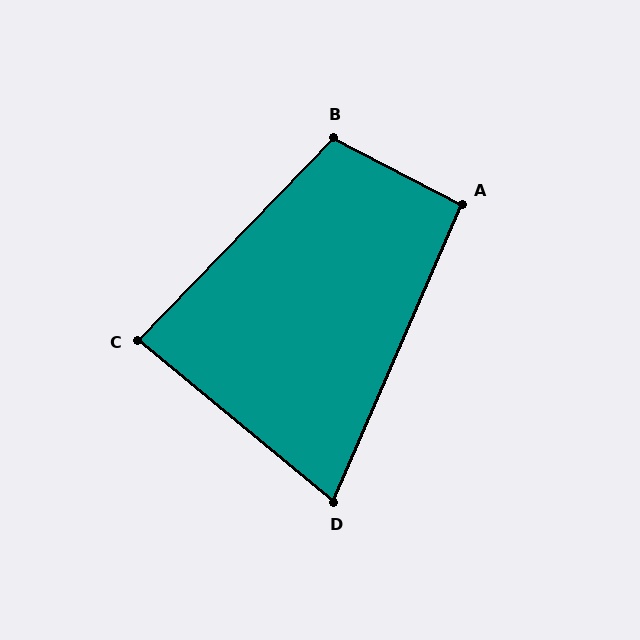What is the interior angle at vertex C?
Approximately 86 degrees (approximately right).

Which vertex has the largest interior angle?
B, at approximately 106 degrees.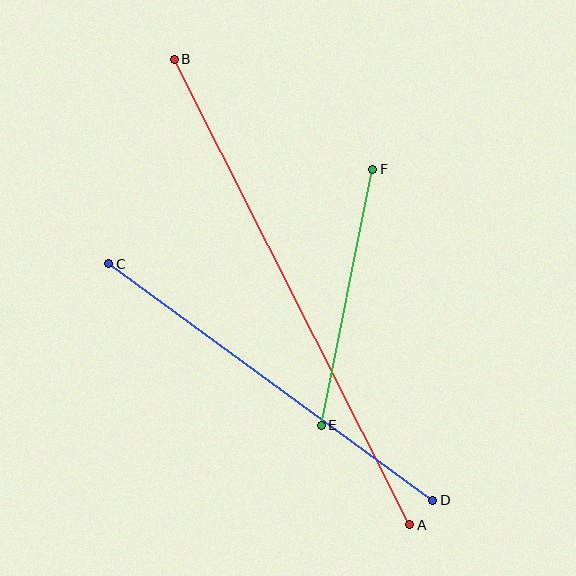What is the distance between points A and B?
The distance is approximately 522 pixels.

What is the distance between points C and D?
The distance is approximately 401 pixels.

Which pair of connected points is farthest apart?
Points A and B are farthest apart.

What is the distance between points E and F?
The distance is approximately 261 pixels.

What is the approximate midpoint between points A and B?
The midpoint is at approximately (292, 292) pixels.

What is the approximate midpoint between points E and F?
The midpoint is at approximately (347, 297) pixels.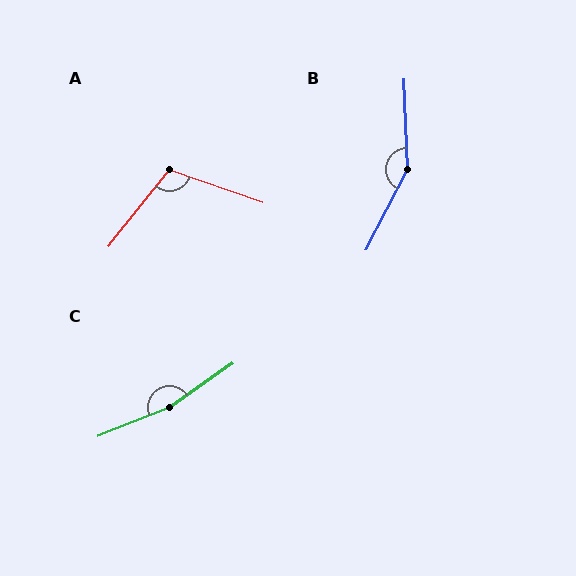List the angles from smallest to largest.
A (109°), B (151°), C (167°).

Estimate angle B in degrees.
Approximately 151 degrees.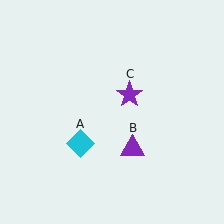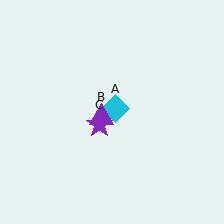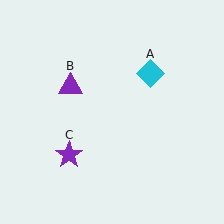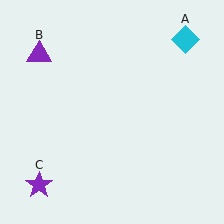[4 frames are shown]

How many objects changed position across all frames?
3 objects changed position: cyan diamond (object A), purple triangle (object B), purple star (object C).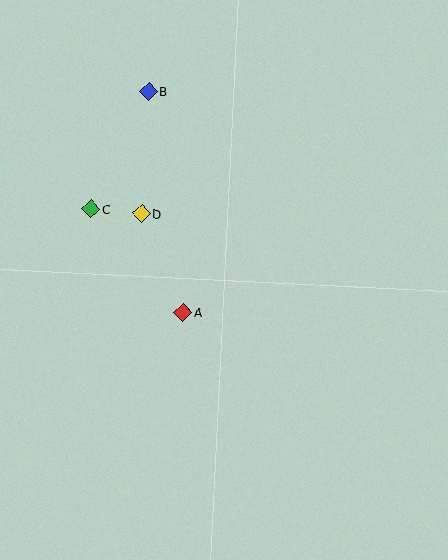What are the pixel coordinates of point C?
Point C is at (91, 209).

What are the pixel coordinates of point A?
Point A is at (183, 312).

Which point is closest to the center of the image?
Point A at (183, 312) is closest to the center.